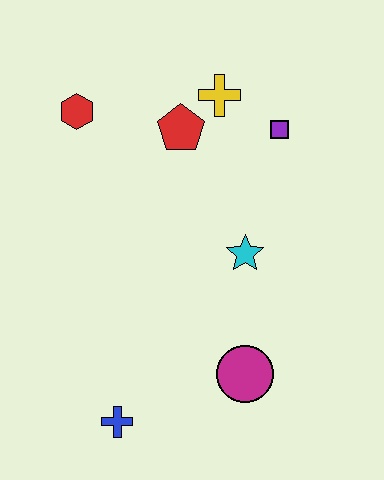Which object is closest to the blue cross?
The magenta circle is closest to the blue cross.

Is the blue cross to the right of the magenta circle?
No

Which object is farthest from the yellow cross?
The blue cross is farthest from the yellow cross.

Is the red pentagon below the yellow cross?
Yes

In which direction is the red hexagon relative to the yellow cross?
The red hexagon is to the left of the yellow cross.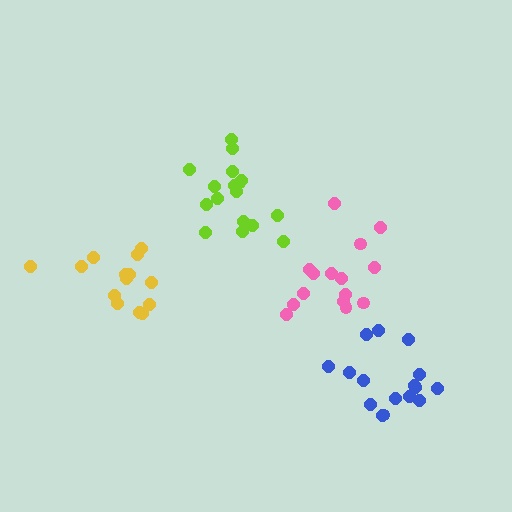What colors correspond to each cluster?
The clusters are colored: pink, lime, yellow, blue.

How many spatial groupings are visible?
There are 4 spatial groupings.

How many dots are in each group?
Group 1: 16 dots, Group 2: 17 dots, Group 3: 14 dots, Group 4: 16 dots (63 total).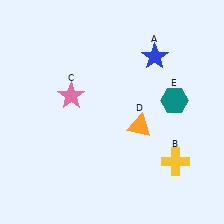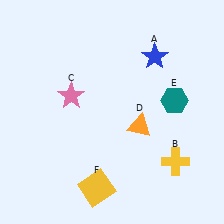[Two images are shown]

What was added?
A yellow square (F) was added in Image 2.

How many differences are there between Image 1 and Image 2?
There is 1 difference between the two images.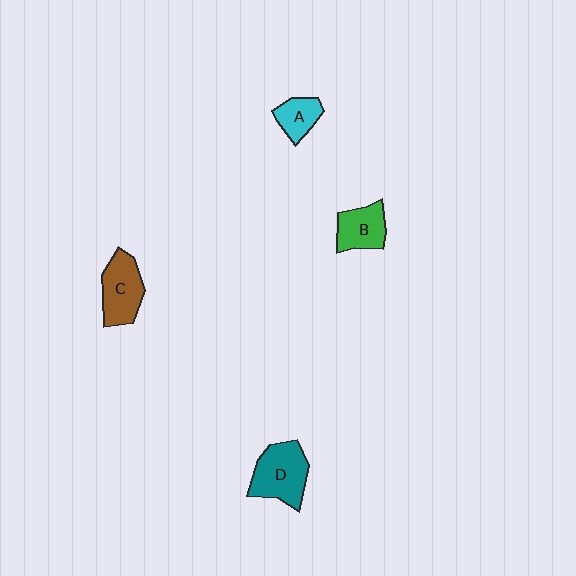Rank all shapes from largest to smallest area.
From largest to smallest: D (teal), C (brown), B (green), A (cyan).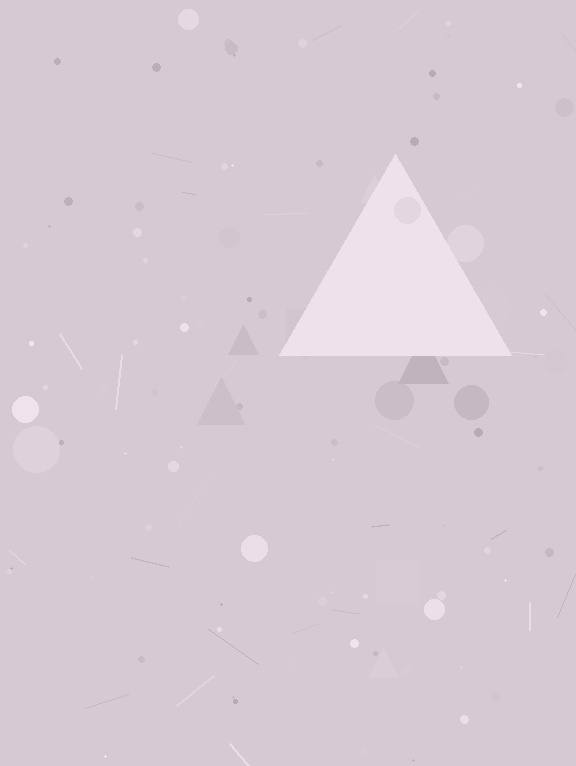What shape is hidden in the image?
A triangle is hidden in the image.